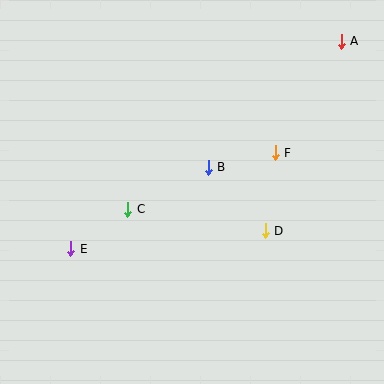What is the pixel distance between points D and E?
The distance between D and E is 195 pixels.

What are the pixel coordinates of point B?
Point B is at (208, 167).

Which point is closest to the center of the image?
Point B at (208, 167) is closest to the center.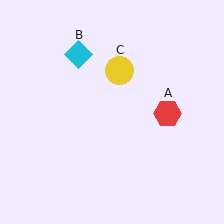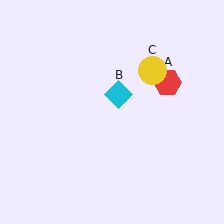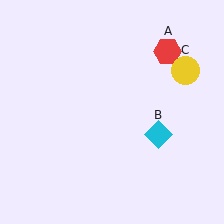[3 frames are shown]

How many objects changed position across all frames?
3 objects changed position: red hexagon (object A), cyan diamond (object B), yellow circle (object C).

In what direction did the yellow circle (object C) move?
The yellow circle (object C) moved right.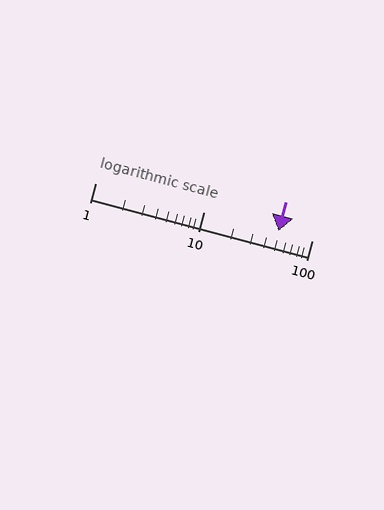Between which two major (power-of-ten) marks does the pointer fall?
The pointer is between 10 and 100.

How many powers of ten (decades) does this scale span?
The scale spans 2 decades, from 1 to 100.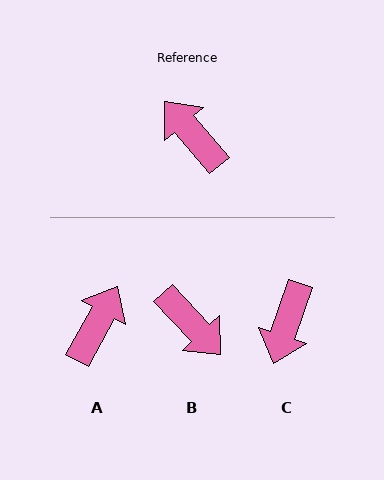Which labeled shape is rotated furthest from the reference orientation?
B, about 178 degrees away.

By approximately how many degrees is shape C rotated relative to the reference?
Approximately 121 degrees counter-clockwise.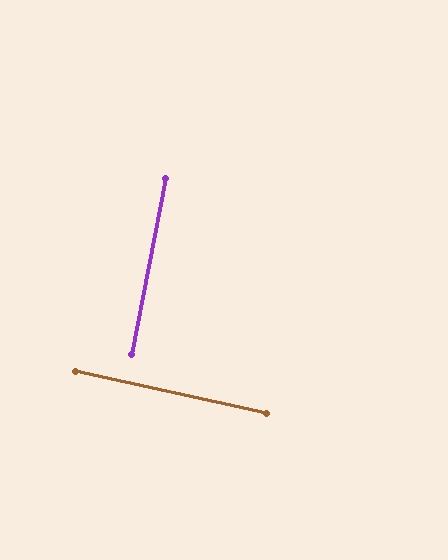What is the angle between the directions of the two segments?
Approximately 89 degrees.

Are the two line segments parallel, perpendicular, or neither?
Perpendicular — they meet at approximately 89°.